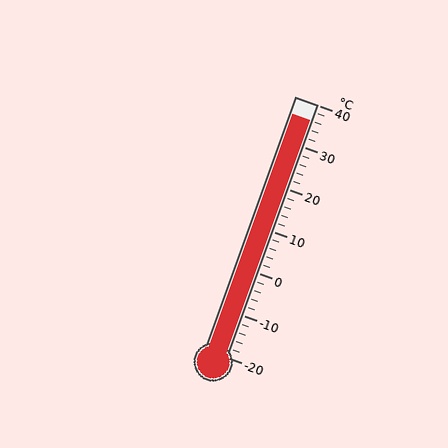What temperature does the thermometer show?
The thermometer shows approximately 36°C.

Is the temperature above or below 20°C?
The temperature is above 20°C.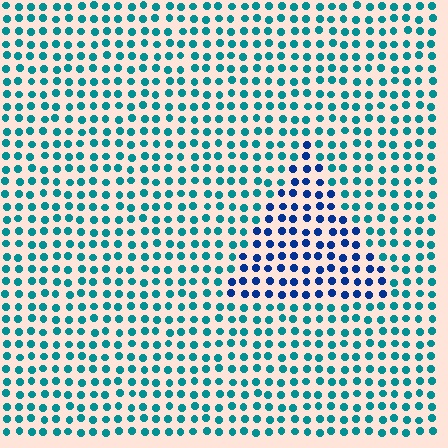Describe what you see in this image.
The image is filled with small teal elements in a uniform arrangement. A triangle-shaped region is visible where the elements are tinted to a slightly different hue, forming a subtle color boundary.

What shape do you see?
I see a triangle.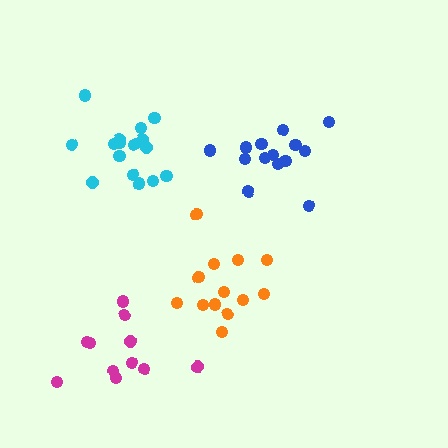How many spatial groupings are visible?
There are 4 spatial groupings.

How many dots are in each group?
Group 1: 11 dots, Group 2: 13 dots, Group 3: 16 dots, Group 4: 14 dots (54 total).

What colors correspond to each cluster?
The clusters are colored: magenta, orange, cyan, blue.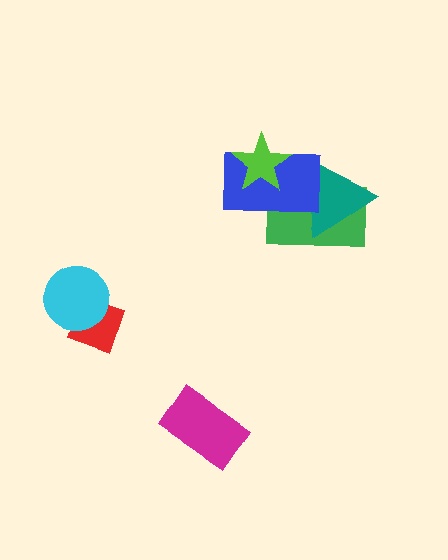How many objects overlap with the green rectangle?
2 objects overlap with the green rectangle.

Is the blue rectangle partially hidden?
Yes, it is partially covered by another shape.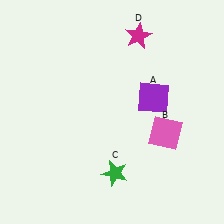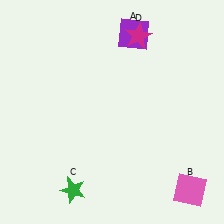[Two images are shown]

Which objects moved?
The objects that moved are: the purple square (A), the pink square (B), the green star (C).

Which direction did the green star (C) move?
The green star (C) moved left.